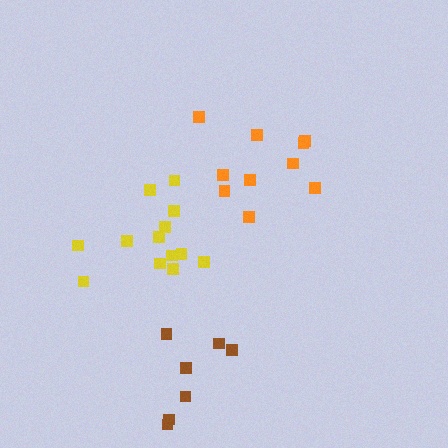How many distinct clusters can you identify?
There are 3 distinct clusters.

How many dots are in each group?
Group 1: 13 dots, Group 2: 7 dots, Group 3: 10 dots (30 total).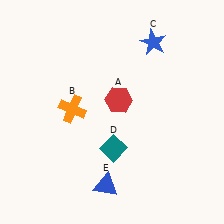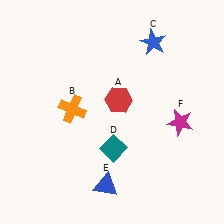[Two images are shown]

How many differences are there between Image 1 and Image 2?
There is 1 difference between the two images.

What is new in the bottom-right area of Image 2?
A magenta star (F) was added in the bottom-right area of Image 2.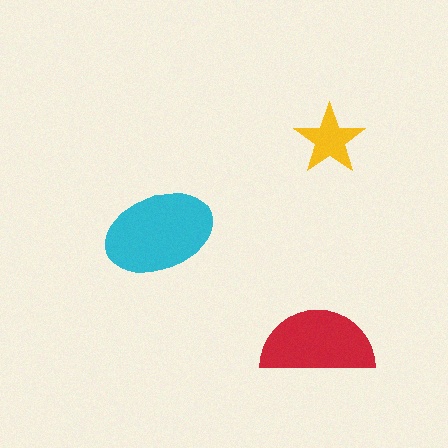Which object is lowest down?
The red semicircle is bottommost.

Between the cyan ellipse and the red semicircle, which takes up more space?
The cyan ellipse.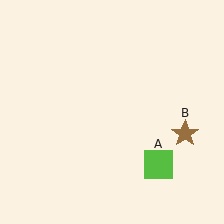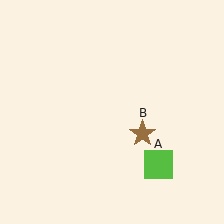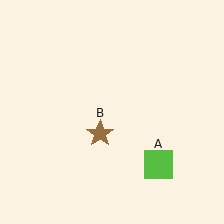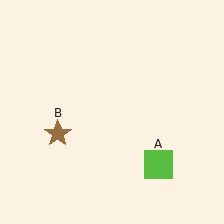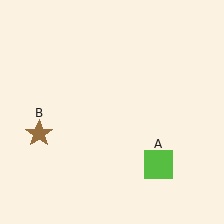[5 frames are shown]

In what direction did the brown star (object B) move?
The brown star (object B) moved left.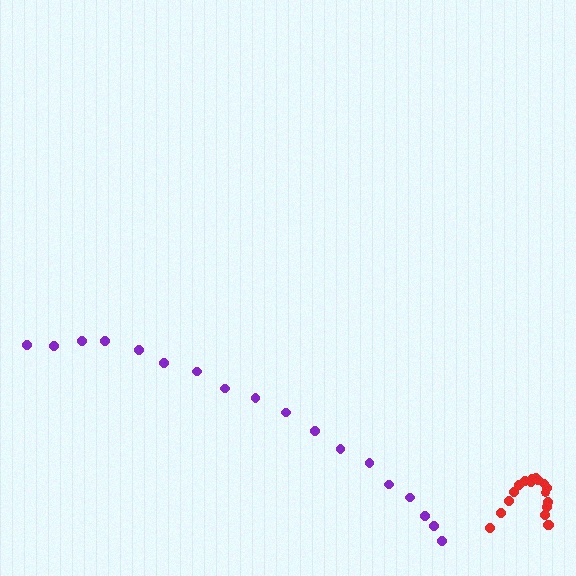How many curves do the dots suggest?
There are 2 distinct paths.